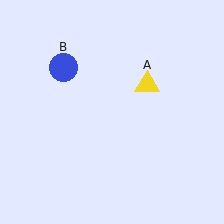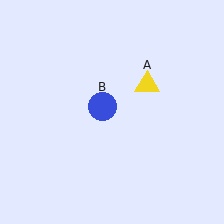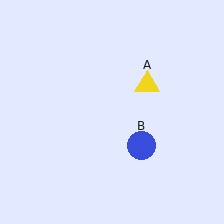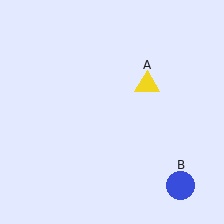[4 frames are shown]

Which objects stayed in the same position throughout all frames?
Yellow triangle (object A) remained stationary.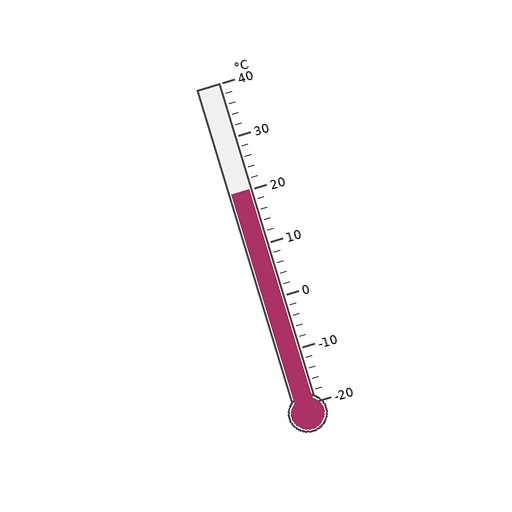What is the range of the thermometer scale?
The thermometer scale ranges from -20°C to 40°C.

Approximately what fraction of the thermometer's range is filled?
The thermometer is filled to approximately 65% of its range.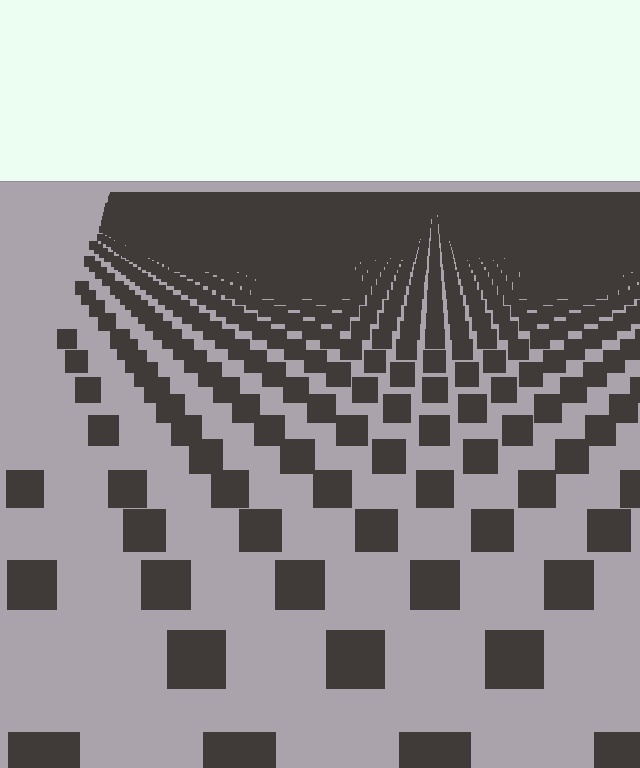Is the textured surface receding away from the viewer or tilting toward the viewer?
The surface is receding away from the viewer. Texture elements get smaller and denser toward the top.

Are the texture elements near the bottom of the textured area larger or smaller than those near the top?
Larger. Near the bottom, elements are closer to the viewer and appear at a bigger on-screen size.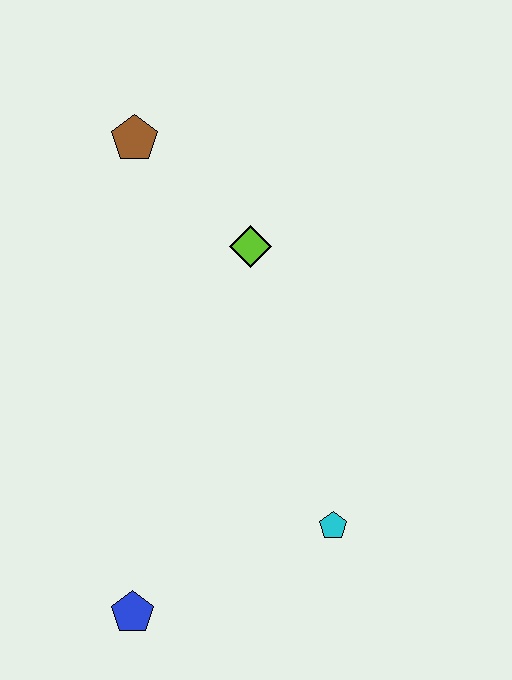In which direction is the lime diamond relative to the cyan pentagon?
The lime diamond is above the cyan pentagon.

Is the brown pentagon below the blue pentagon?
No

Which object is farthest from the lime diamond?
The blue pentagon is farthest from the lime diamond.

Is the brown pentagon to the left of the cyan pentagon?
Yes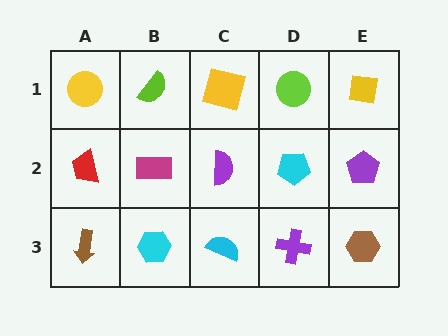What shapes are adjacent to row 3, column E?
A purple pentagon (row 2, column E), a purple cross (row 3, column D).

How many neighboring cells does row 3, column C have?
3.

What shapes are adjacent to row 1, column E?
A purple pentagon (row 2, column E), a lime circle (row 1, column D).